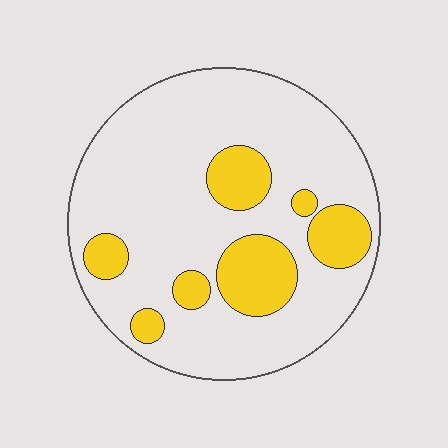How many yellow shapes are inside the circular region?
7.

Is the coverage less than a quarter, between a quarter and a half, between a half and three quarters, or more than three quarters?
Less than a quarter.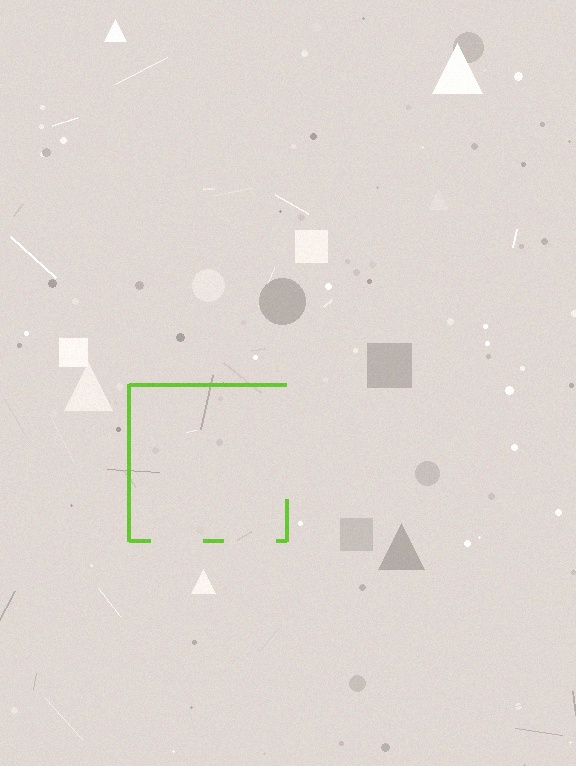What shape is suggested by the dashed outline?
The dashed outline suggests a square.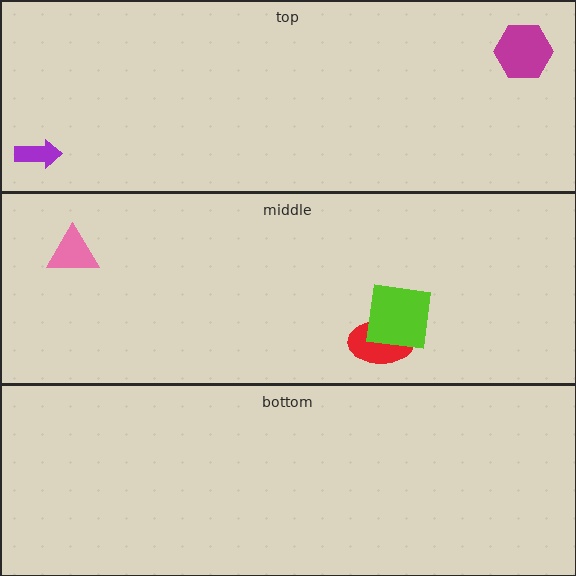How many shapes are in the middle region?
3.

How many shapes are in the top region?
2.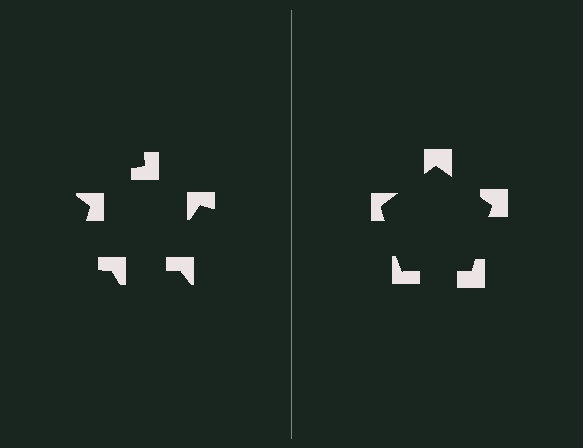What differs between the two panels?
The notched squares are positioned identically on both sides; only the wedge orientations differ. On the right they align to a pentagon; on the left they are misaligned.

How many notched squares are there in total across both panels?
10 — 5 on each side.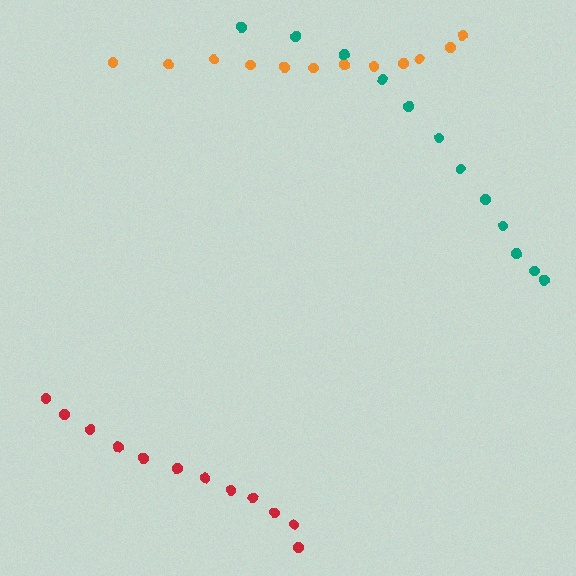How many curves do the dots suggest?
There are 3 distinct paths.